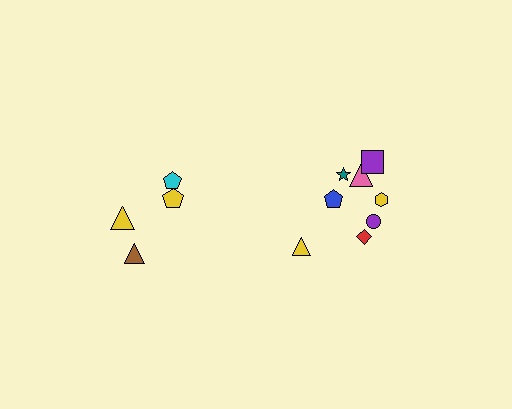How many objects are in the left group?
There are 4 objects.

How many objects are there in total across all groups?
There are 12 objects.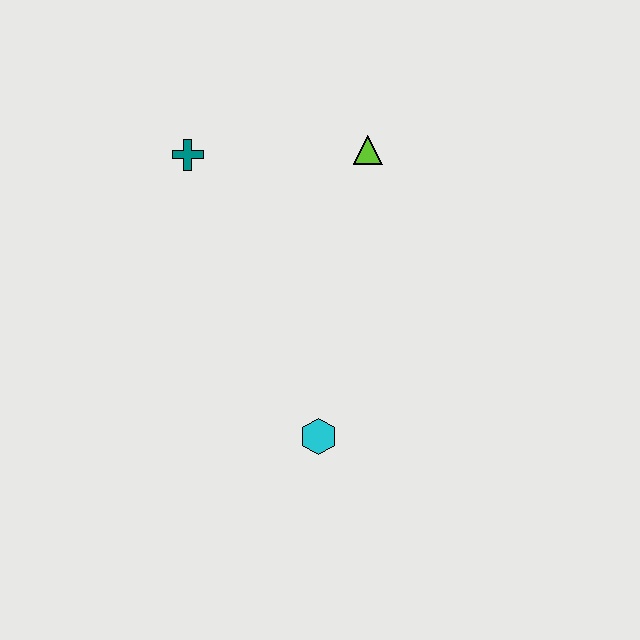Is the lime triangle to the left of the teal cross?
No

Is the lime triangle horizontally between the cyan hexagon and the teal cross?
No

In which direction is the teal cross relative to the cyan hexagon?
The teal cross is above the cyan hexagon.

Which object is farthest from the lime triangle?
The cyan hexagon is farthest from the lime triangle.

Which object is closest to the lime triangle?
The teal cross is closest to the lime triangle.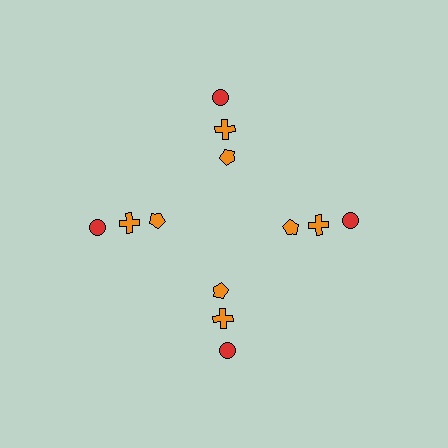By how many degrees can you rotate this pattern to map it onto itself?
The pattern maps onto itself every 90 degrees of rotation.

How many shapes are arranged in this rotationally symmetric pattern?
There are 12 shapes, arranged in 4 groups of 3.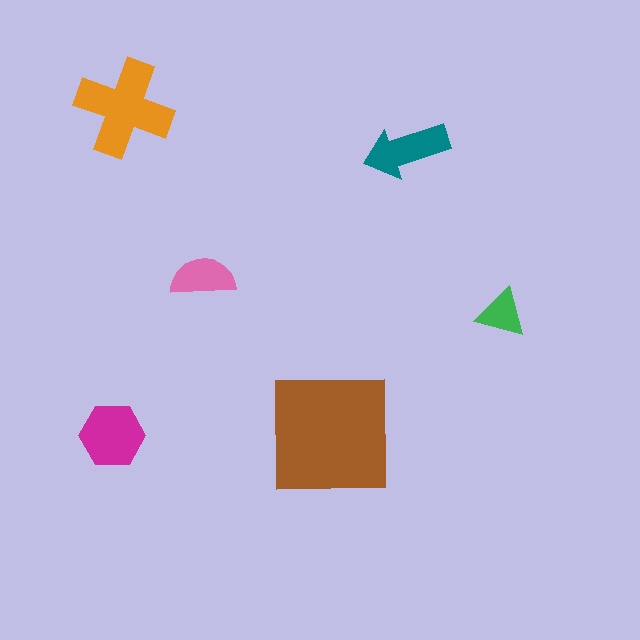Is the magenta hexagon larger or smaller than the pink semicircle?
Larger.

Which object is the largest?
The brown square.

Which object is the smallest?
The green triangle.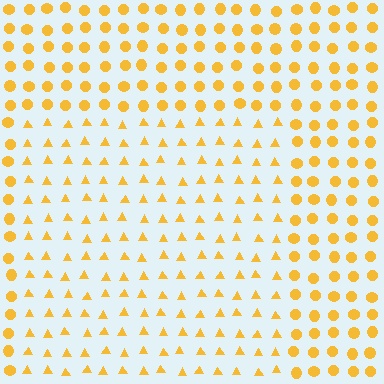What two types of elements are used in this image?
The image uses triangles inside the rectangle region and circles outside it.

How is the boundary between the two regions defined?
The boundary is defined by a change in element shape: triangles inside vs. circles outside. All elements share the same color and spacing.